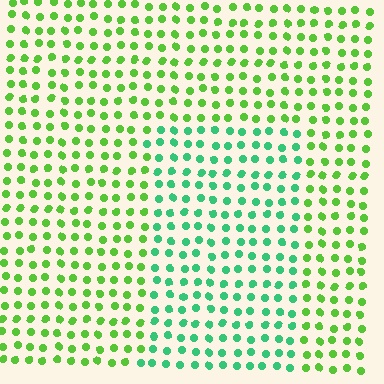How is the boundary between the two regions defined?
The boundary is defined purely by a slight shift in hue (about 41 degrees). Spacing, size, and orientation are identical on both sides.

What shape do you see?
I see a rectangle.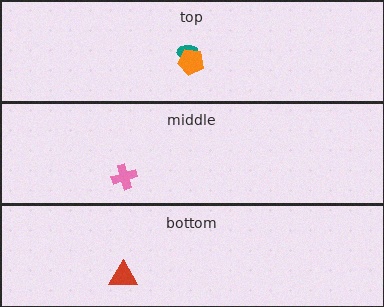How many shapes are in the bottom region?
1.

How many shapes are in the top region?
2.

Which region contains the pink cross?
The middle region.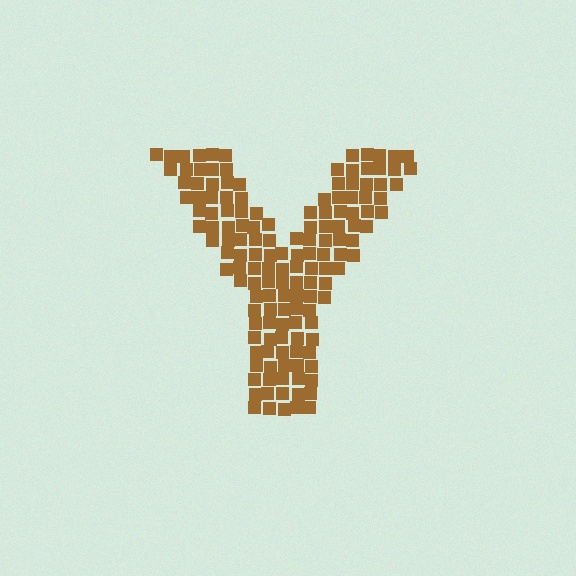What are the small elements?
The small elements are squares.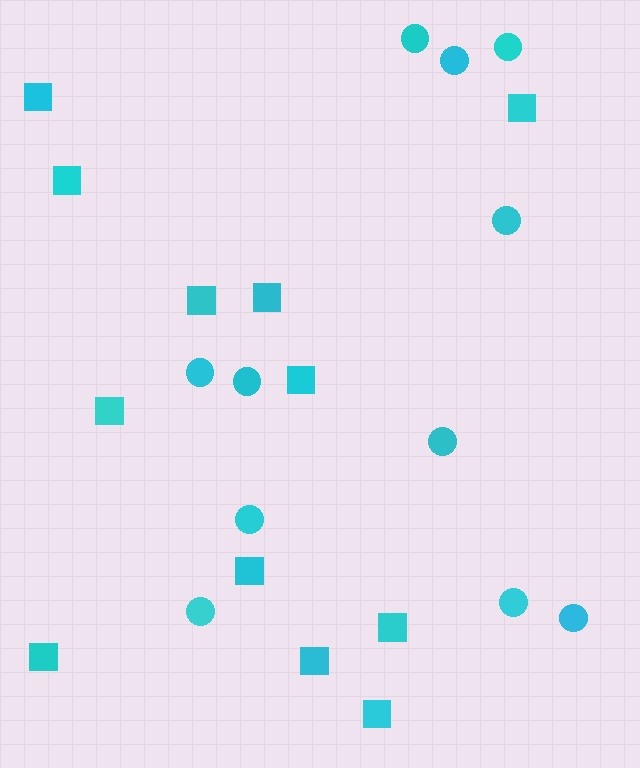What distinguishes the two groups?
There are 2 groups: one group of squares (12) and one group of circles (11).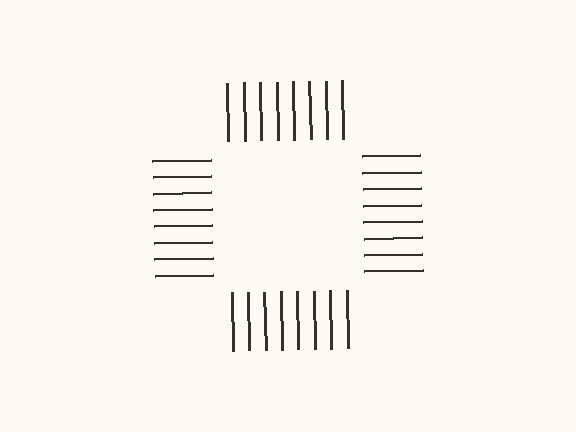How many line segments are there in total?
32 — 8 along each of the 4 edges.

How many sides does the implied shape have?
4 sides — the line-ends trace a square.